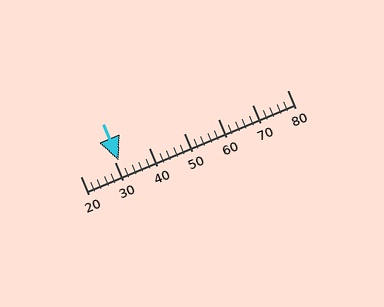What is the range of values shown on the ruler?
The ruler shows values from 20 to 80.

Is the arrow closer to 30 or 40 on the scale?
The arrow is closer to 30.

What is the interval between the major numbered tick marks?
The major tick marks are spaced 10 units apart.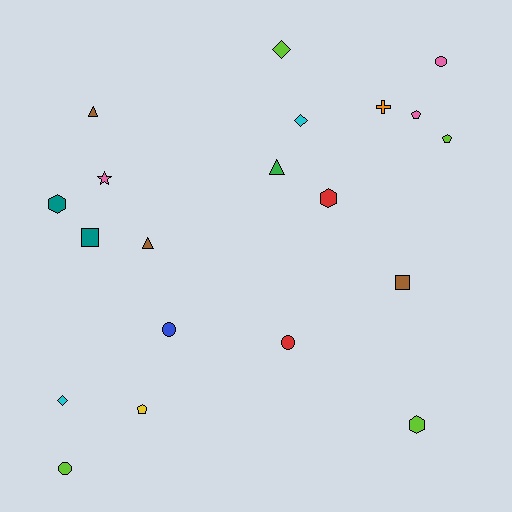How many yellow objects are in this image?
There is 1 yellow object.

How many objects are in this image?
There are 20 objects.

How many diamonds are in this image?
There are 3 diamonds.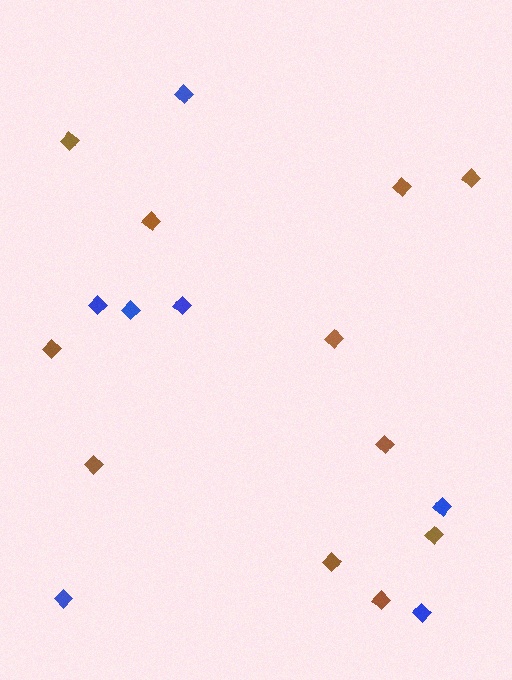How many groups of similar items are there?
There are 2 groups: one group of brown diamonds (11) and one group of blue diamonds (7).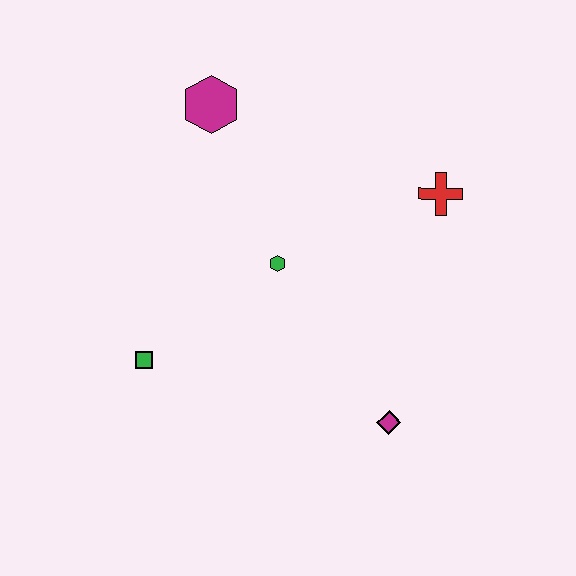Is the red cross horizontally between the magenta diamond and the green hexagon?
No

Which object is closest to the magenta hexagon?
The green hexagon is closest to the magenta hexagon.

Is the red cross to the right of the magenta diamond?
Yes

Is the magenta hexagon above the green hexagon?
Yes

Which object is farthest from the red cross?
The green square is farthest from the red cross.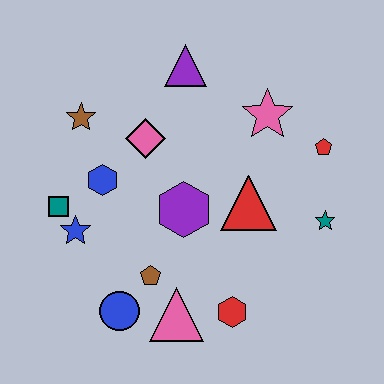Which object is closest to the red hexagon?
The pink triangle is closest to the red hexagon.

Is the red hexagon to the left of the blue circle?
No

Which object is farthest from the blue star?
The red pentagon is farthest from the blue star.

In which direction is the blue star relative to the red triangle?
The blue star is to the left of the red triangle.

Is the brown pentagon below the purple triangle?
Yes